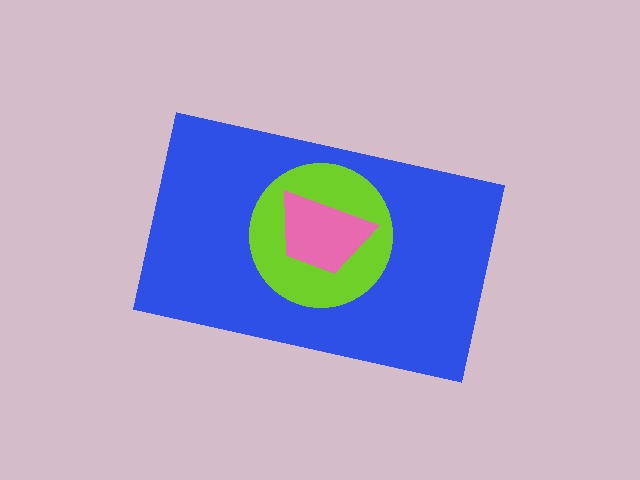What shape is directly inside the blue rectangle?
The lime circle.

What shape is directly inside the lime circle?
The pink trapezoid.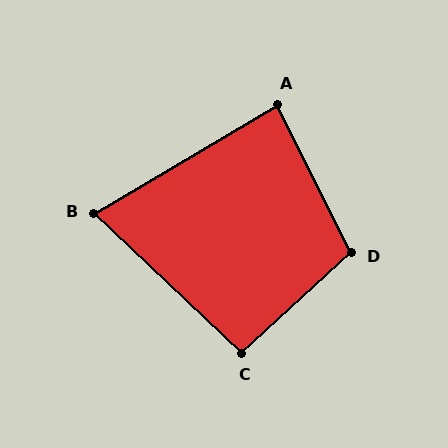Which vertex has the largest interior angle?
D, at approximately 106 degrees.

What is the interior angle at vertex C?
Approximately 94 degrees (approximately right).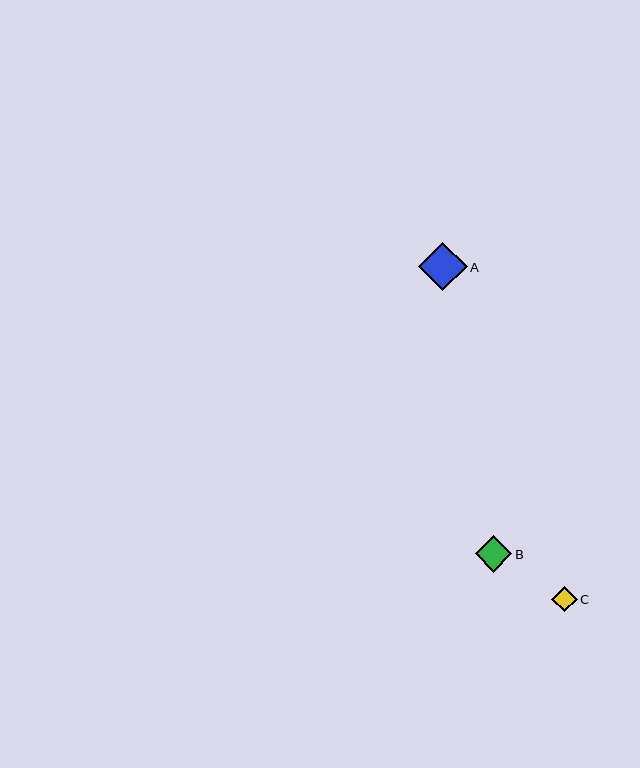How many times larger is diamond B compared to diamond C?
Diamond B is approximately 1.5 times the size of diamond C.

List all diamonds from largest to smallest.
From largest to smallest: A, B, C.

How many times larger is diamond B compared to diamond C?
Diamond B is approximately 1.5 times the size of diamond C.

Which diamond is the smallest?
Diamond C is the smallest with a size of approximately 25 pixels.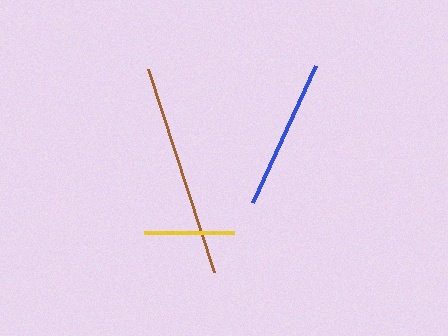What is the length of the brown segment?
The brown segment is approximately 213 pixels long.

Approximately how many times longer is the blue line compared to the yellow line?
The blue line is approximately 1.7 times the length of the yellow line.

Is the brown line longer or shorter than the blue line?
The brown line is longer than the blue line.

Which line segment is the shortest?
The yellow line is the shortest at approximately 90 pixels.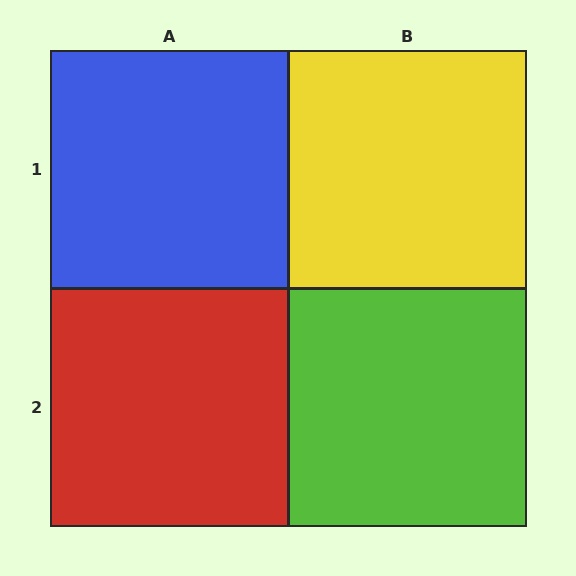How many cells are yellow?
1 cell is yellow.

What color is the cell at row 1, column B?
Yellow.